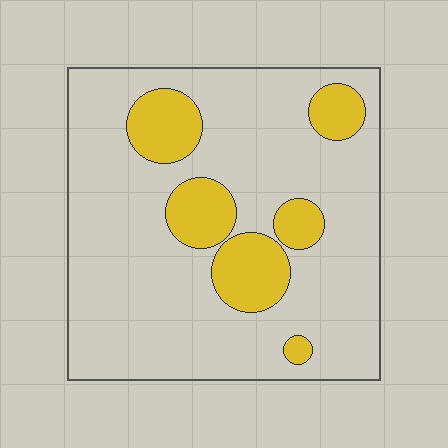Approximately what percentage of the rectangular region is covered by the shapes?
Approximately 20%.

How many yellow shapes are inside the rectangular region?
6.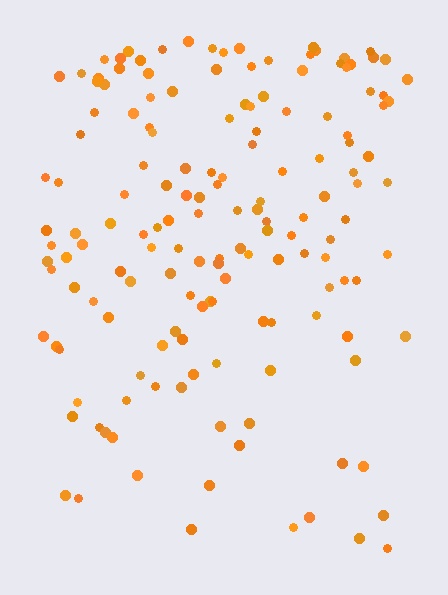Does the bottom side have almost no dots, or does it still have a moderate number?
Still a moderate number, just noticeably fewer than the top.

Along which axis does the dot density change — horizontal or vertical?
Vertical.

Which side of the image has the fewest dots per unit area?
The bottom.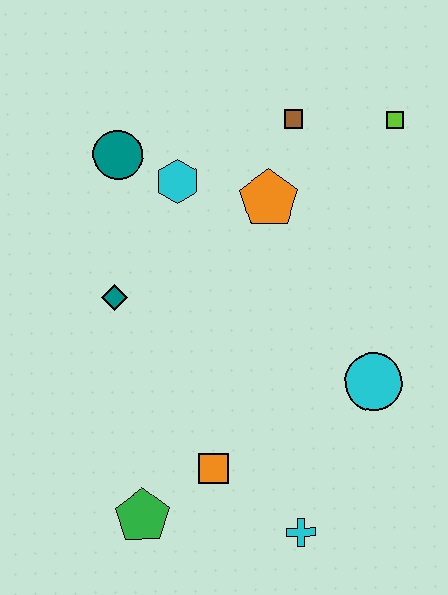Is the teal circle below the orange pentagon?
No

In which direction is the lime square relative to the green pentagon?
The lime square is above the green pentagon.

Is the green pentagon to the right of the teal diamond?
Yes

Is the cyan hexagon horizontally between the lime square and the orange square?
No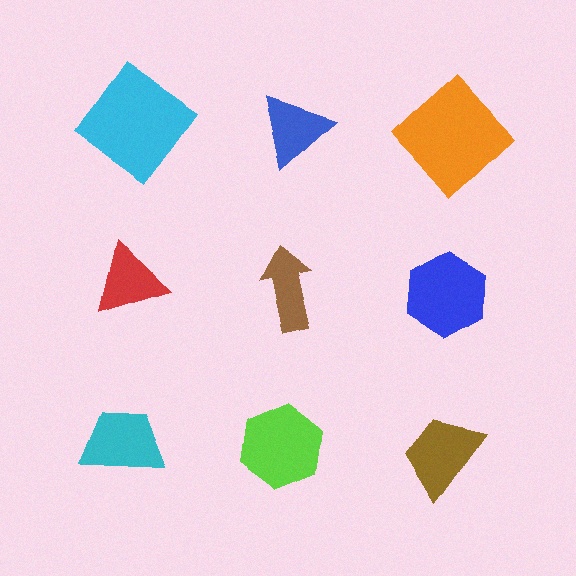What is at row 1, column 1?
A cyan diamond.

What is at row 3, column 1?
A cyan trapezoid.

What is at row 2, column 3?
A blue hexagon.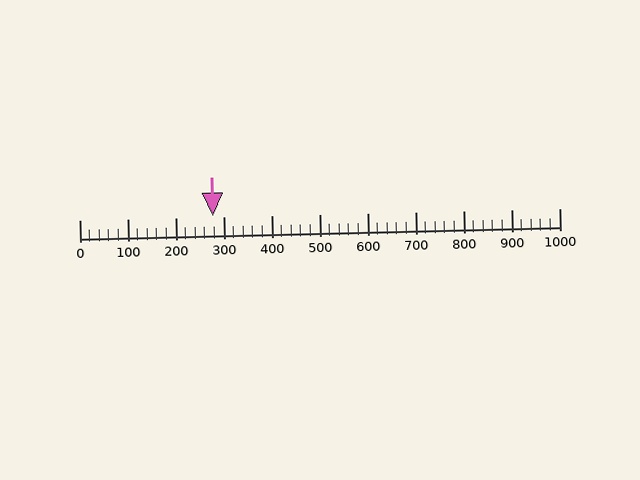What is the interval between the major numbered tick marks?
The major tick marks are spaced 100 units apart.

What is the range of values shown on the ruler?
The ruler shows values from 0 to 1000.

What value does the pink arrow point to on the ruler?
The pink arrow points to approximately 279.